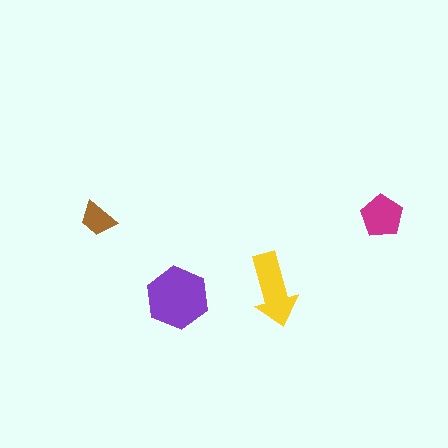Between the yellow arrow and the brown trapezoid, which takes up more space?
The yellow arrow.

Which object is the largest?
The purple hexagon.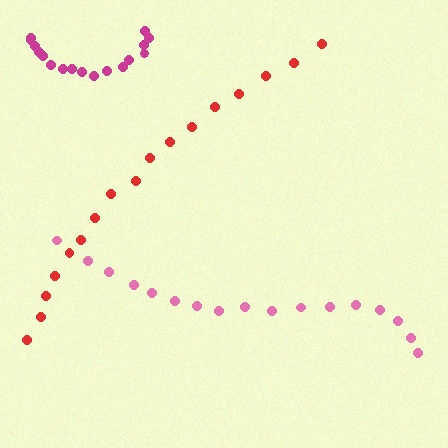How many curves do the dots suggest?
There are 3 distinct paths.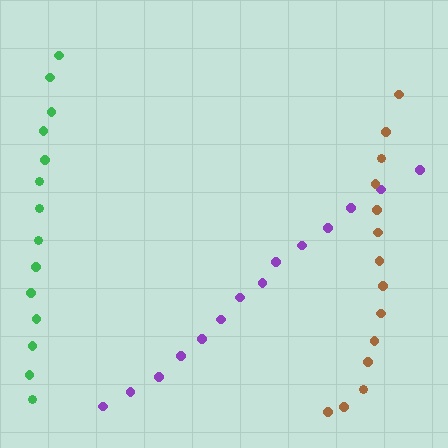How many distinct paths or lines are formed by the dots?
There are 3 distinct paths.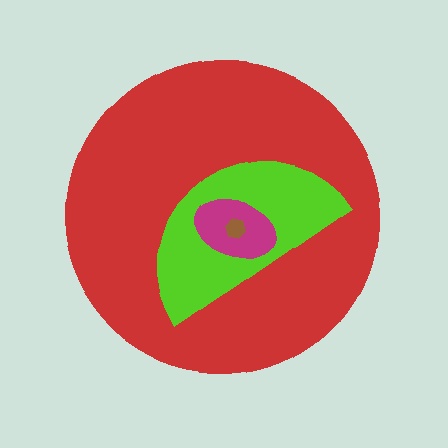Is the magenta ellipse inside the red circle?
Yes.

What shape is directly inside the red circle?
The lime semicircle.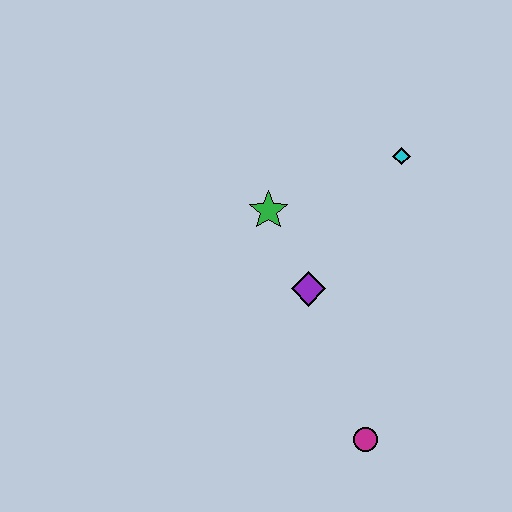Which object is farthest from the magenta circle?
The cyan diamond is farthest from the magenta circle.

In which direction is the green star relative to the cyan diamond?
The green star is to the left of the cyan diamond.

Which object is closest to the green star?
The purple diamond is closest to the green star.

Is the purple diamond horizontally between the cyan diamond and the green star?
Yes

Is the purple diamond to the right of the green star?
Yes